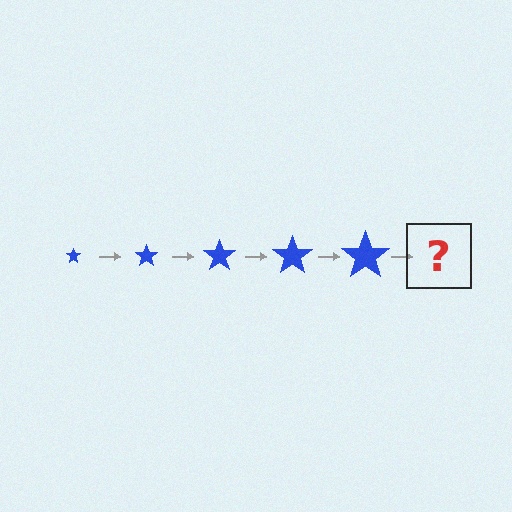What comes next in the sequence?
The next element should be a blue star, larger than the previous one.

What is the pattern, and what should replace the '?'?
The pattern is that the star gets progressively larger each step. The '?' should be a blue star, larger than the previous one.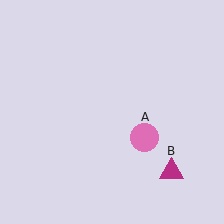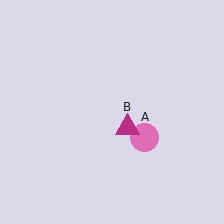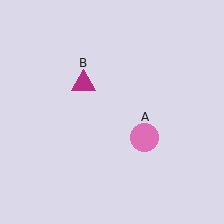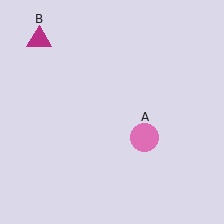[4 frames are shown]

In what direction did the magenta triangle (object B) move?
The magenta triangle (object B) moved up and to the left.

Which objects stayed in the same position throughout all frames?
Pink circle (object A) remained stationary.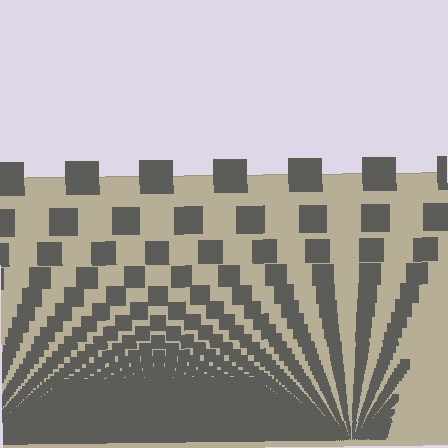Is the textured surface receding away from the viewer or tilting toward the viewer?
The surface appears to tilt toward the viewer. Texture elements get larger and sparser toward the top.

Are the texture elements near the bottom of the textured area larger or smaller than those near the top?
Smaller. The gradient is inverted — elements near the bottom are smaller and denser.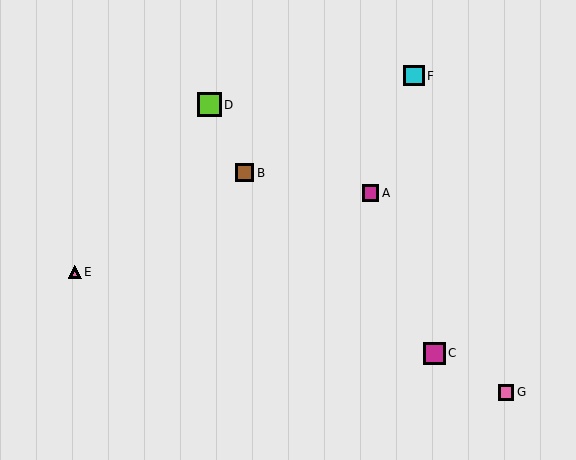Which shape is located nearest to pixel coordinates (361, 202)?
The magenta square (labeled A) at (370, 193) is nearest to that location.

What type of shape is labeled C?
Shape C is a magenta square.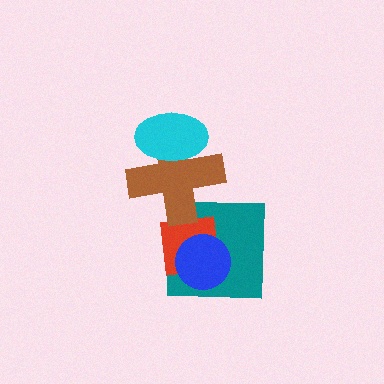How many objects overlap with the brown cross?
3 objects overlap with the brown cross.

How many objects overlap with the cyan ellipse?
1 object overlaps with the cyan ellipse.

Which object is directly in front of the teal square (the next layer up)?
The red square is directly in front of the teal square.